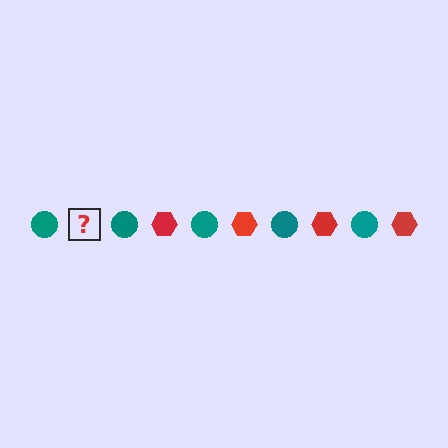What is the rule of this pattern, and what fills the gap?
The rule is that the pattern alternates between teal circle and red hexagon. The gap should be filled with a red hexagon.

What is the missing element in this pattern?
The missing element is a red hexagon.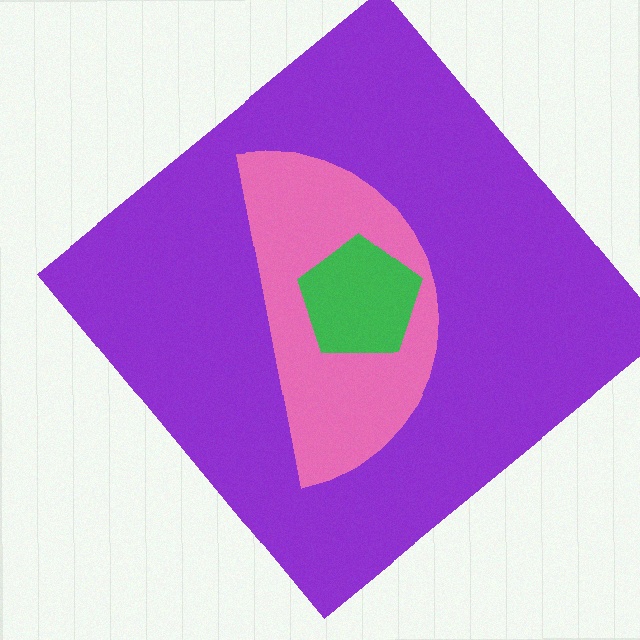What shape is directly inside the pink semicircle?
The green pentagon.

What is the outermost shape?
The purple diamond.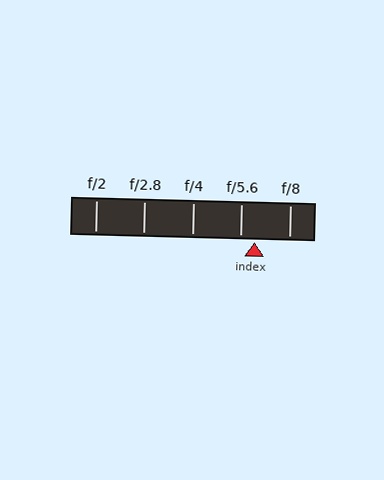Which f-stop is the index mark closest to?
The index mark is closest to f/5.6.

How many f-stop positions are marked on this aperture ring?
There are 5 f-stop positions marked.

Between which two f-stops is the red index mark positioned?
The index mark is between f/5.6 and f/8.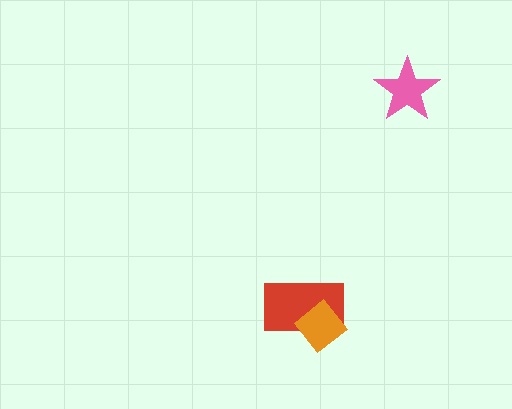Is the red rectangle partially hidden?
Yes, it is partially covered by another shape.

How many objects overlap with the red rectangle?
1 object overlaps with the red rectangle.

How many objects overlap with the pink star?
0 objects overlap with the pink star.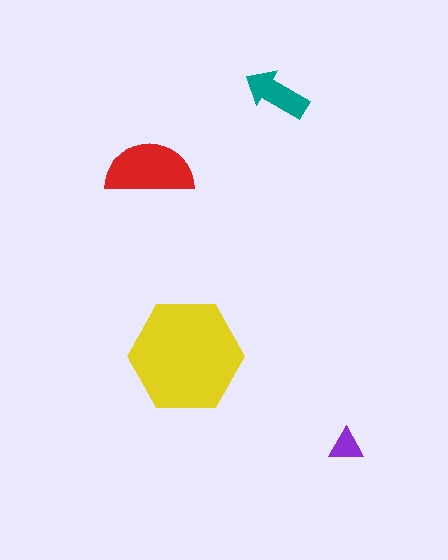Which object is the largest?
The yellow hexagon.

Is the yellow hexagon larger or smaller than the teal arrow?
Larger.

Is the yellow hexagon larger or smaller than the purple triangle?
Larger.